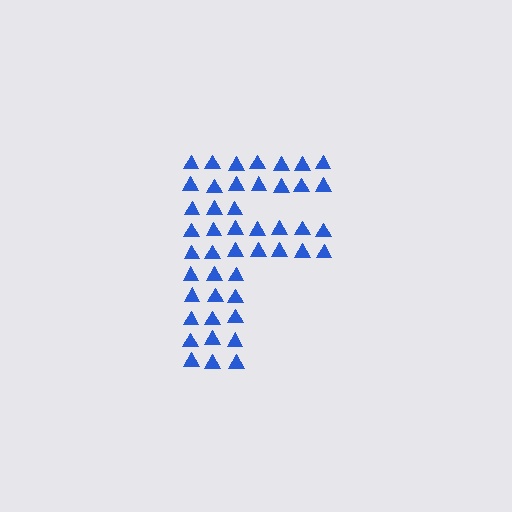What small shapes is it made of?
It is made of small triangles.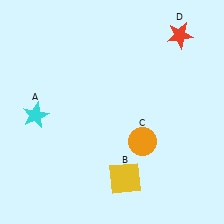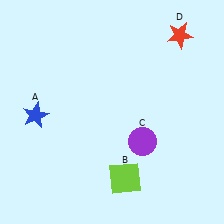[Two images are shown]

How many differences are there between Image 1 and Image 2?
There are 3 differences between the two images.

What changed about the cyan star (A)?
In Image 1, A is cyan. In Image 2, it changed to blue.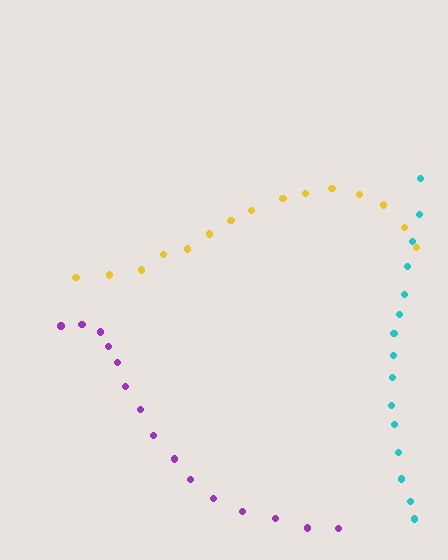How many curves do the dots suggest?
There are 3 distinct paths.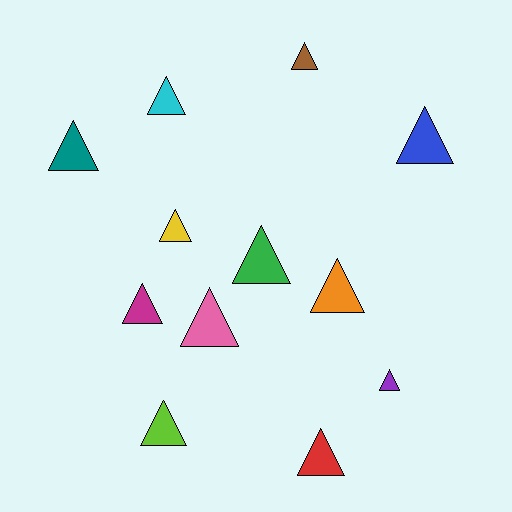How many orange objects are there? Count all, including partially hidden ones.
There is 1 orange object.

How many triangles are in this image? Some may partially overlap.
There are 12 triangles.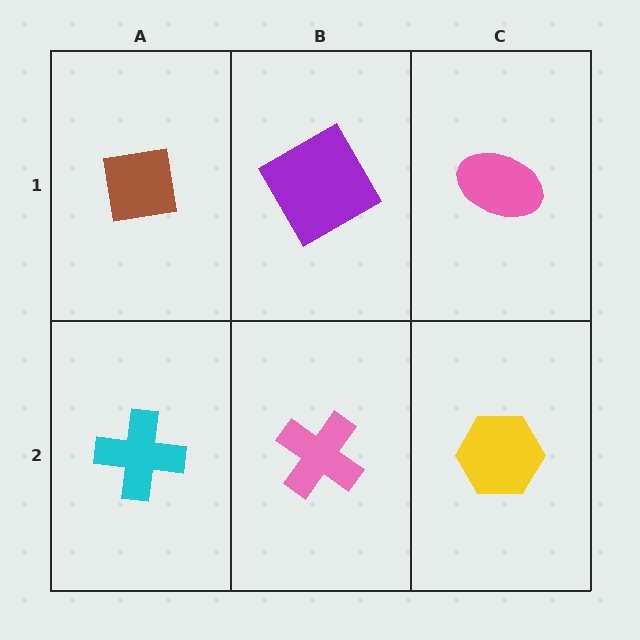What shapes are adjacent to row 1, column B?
A pink cross (row 2, column B), a brown square (row 1, column A), a pink ellipse (row 1, column C).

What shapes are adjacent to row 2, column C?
A pink ellipse (row 1, column C), a pink cross (row 2, column B).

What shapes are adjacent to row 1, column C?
A yellow hexagon (row 2, column C), a purple diamond (row 1, column B).